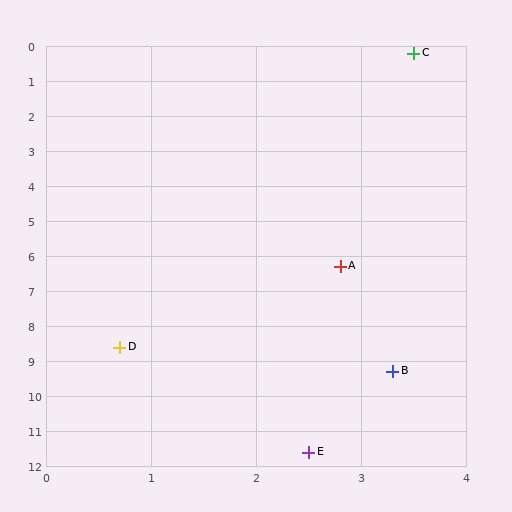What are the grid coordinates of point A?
Point A is at approximately (2.8, 6.3).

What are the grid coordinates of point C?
Point C is at approximately (3.5, 0.2).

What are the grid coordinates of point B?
Point B is at approximately (3.3, 9.3).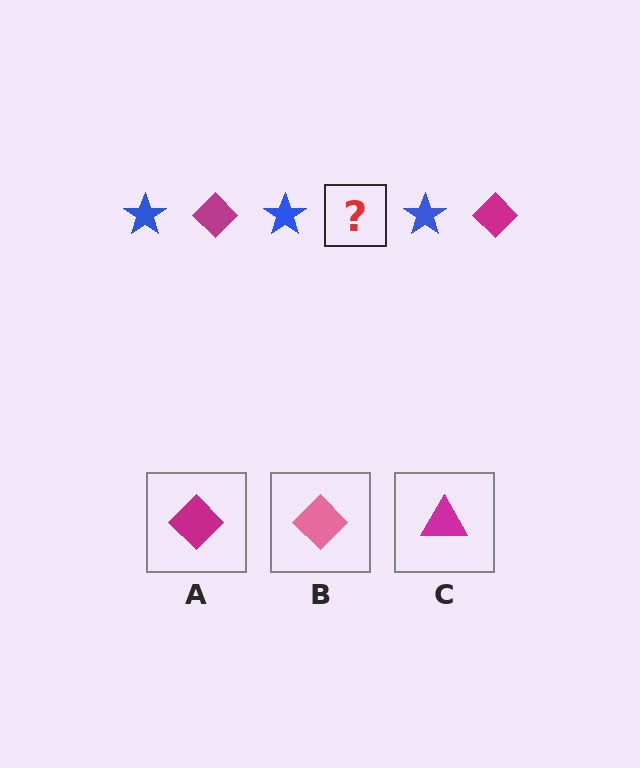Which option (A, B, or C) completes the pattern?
A.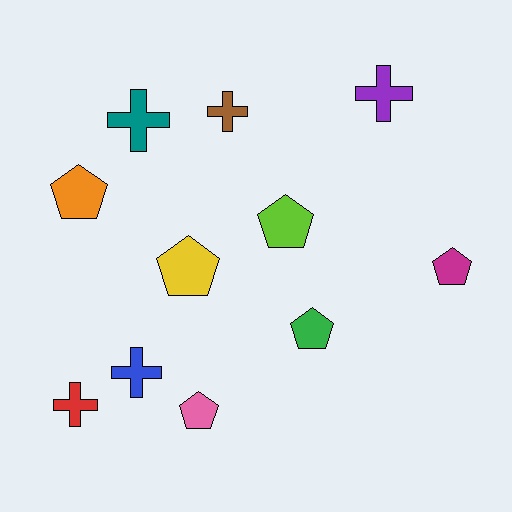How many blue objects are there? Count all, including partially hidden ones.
There is 1 blue object.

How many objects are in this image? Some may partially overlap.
There are 11 objects.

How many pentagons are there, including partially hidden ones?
There are 6 pentagons.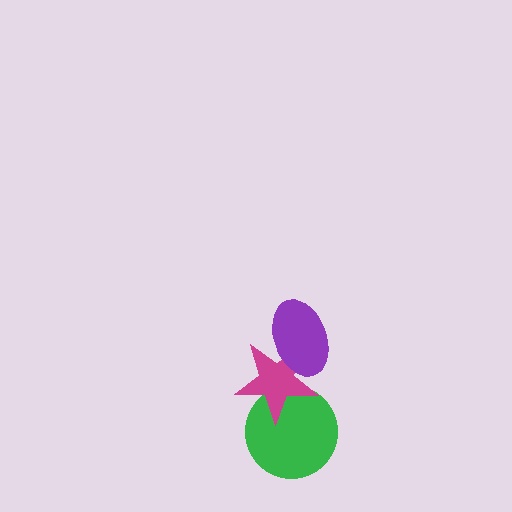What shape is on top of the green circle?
The magenta star is on top of the green circle.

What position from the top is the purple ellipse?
The purple ellipse is 1st from the top.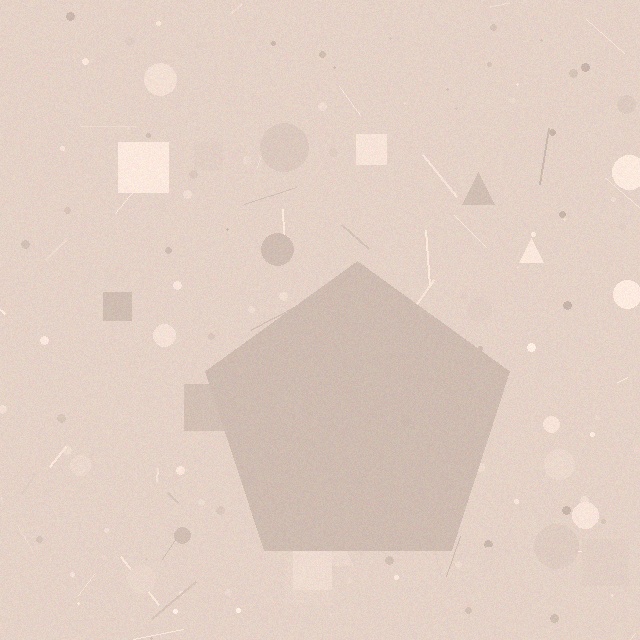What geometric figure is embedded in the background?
A pentagon is embedded in the background.